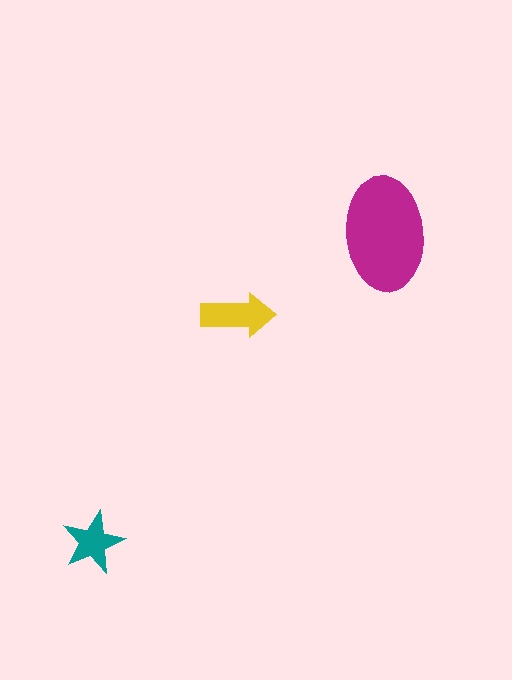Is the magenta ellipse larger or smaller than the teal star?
Larger.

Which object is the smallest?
The teal star.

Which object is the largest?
The magenta ellipse.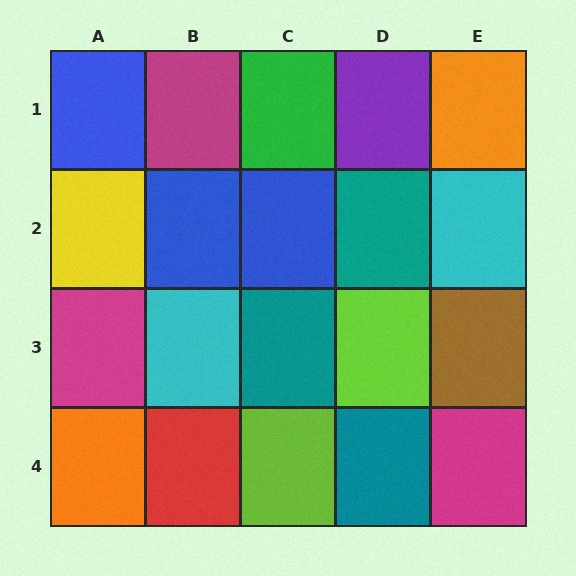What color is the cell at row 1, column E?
Orange.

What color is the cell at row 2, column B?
Blue.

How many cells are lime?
2 cells are lime.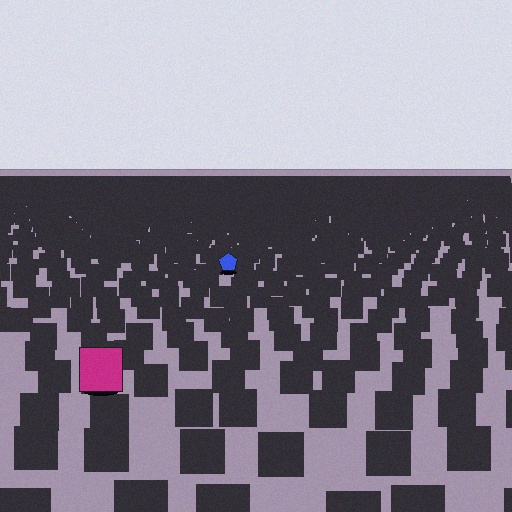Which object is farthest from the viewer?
The blue pentagon is farthest from the viewer. It appears smaller and the ground texture around it is denser.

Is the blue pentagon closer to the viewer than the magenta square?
No. The magenta square is closer — you can tell from the texture gradient: the ground texture is coarser near it.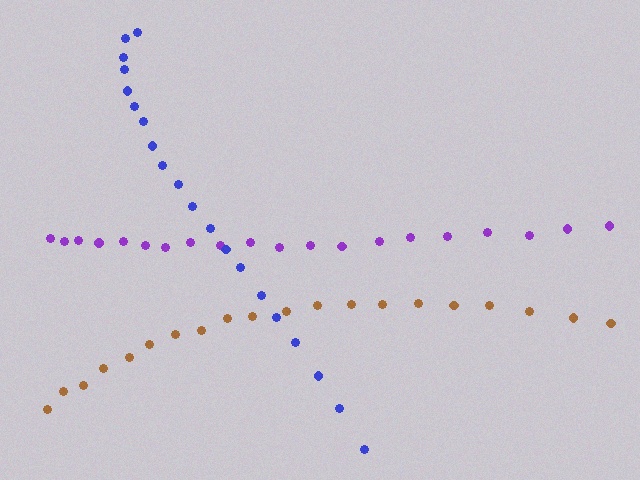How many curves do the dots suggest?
There are 3 distinct paths.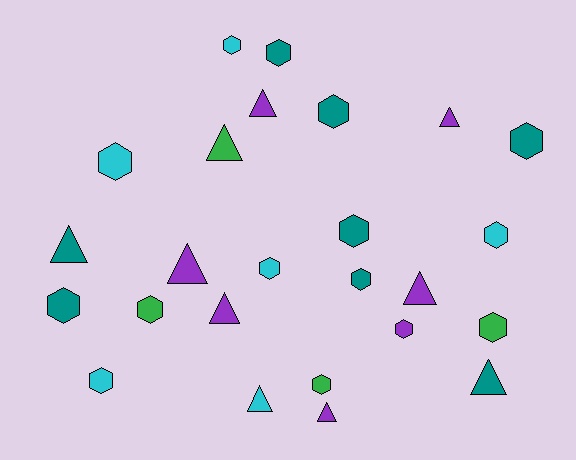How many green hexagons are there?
There are 3 green hexagons.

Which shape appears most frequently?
Hexagon, with 15 objects.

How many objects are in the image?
There are 25 objects.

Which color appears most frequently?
Teal, with 8 objects.